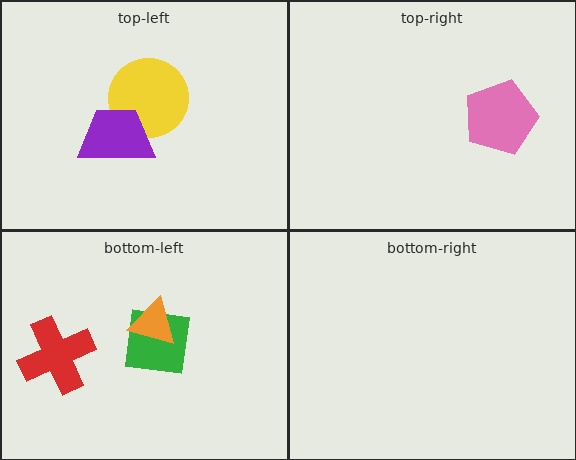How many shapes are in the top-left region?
2.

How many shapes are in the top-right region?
1.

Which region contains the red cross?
The bottom-left region.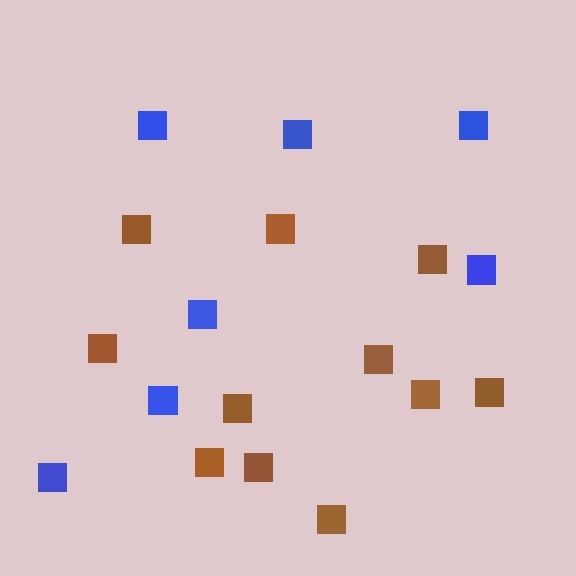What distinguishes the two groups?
There are 2 groups: one group of blue squares (7) and one group of brown squares (11).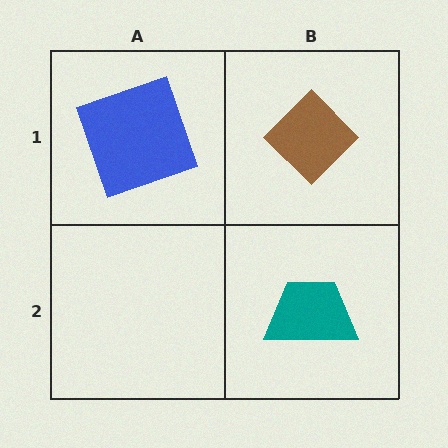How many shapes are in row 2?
1 shape.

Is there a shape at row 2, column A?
No, that cell is empty.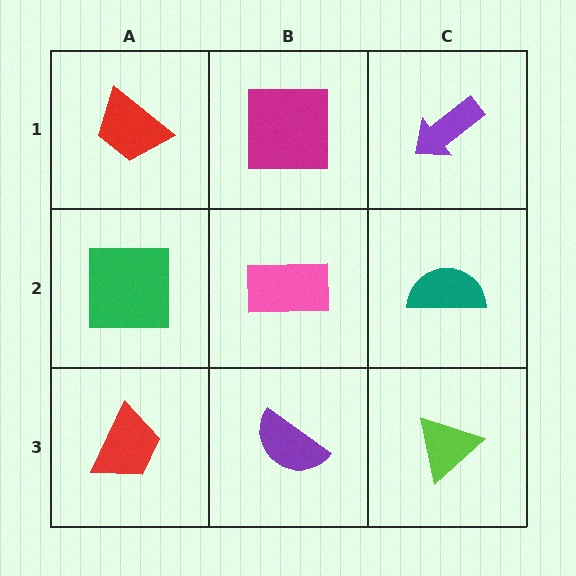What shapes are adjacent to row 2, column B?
A magenta square (row 1, column B), a purple semicircle (row 3, column B), a green square (row 2, column A), a teal semicircle (row 2, column C).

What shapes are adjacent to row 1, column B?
A pink rectangle (row 2, column B), a red trapezoid (row 1, column A), a purple arrow (row 1, column C).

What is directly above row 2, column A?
A red trapezoid.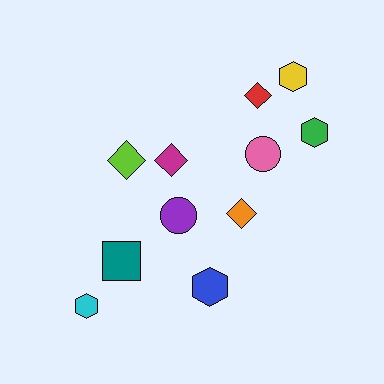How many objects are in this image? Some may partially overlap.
There are 11 objects.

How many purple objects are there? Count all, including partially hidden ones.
There is 1 purple object.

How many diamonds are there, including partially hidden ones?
There are 4 diamonds.